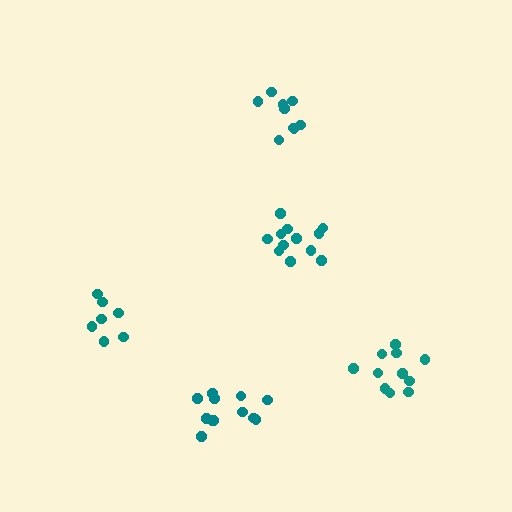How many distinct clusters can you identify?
There are 5 distinct clusters.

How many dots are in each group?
Group 1: 12 dots, Group 2: 9 dots, Group 3: 11 dots, Group 4: 7 dots, Group 5: 12 dots (51 total).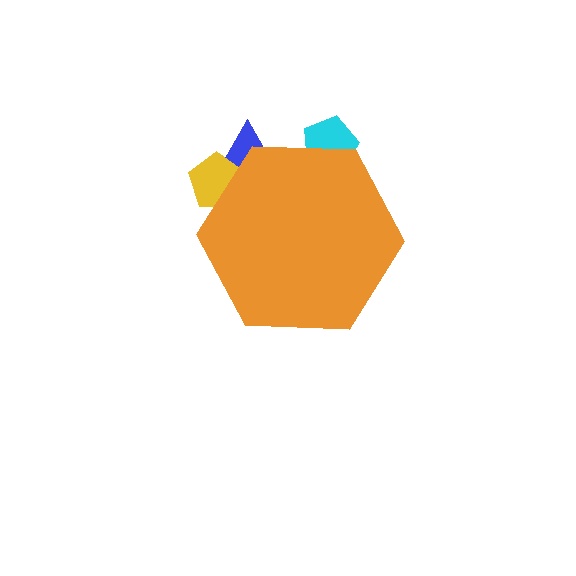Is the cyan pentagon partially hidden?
Yes, the cyan pentagon is partially hidden behind the orange hexagon.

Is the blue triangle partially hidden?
Yes, the blue triangle is partially hidden behind the orange hexagon.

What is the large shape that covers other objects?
An orange hexagon.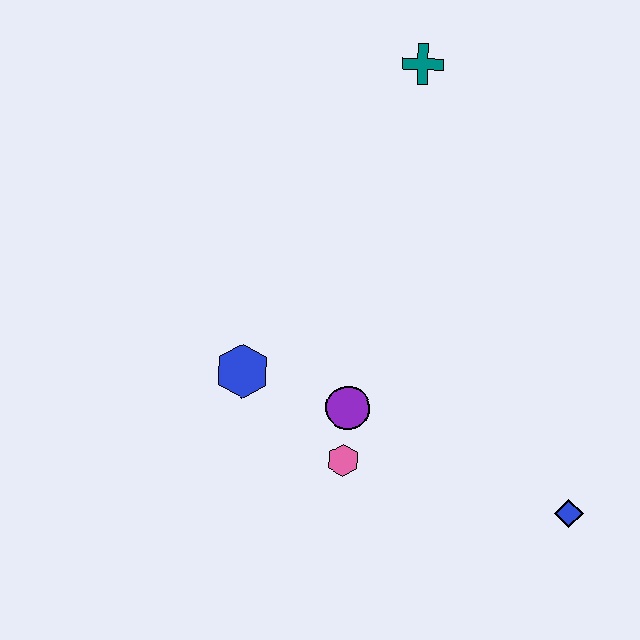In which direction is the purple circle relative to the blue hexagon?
The purple circle is to the right of the blue hexagon.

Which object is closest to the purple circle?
The pink hexagon is closest to the purple circle.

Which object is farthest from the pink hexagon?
The teal cross is farthest from the pink hexagon.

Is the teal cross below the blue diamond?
No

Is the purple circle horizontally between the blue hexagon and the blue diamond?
Yes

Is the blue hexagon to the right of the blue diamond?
No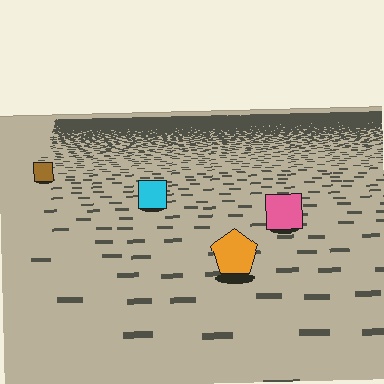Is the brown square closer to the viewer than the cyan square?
No. The cyan square is closer — you can tell from the texture gradient: the ground texture is coarser near it.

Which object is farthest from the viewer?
The brown square is farthest from the viewer. It appears smaller and the ground texture around it is denser.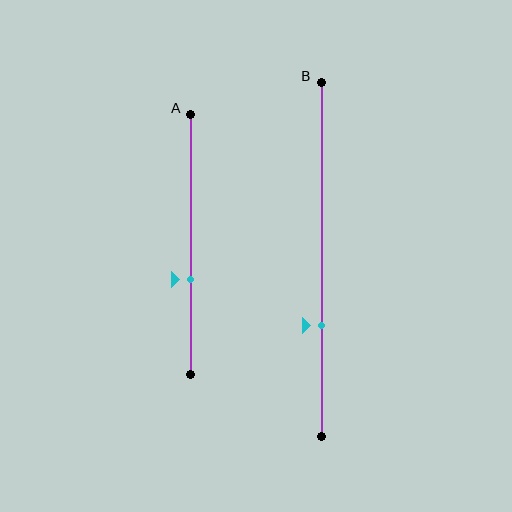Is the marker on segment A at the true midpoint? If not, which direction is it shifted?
No, the marker on segment A is shifted downward by about 13% of the segment length.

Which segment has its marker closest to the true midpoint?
Segment A has its marker closest to the true midpoint.